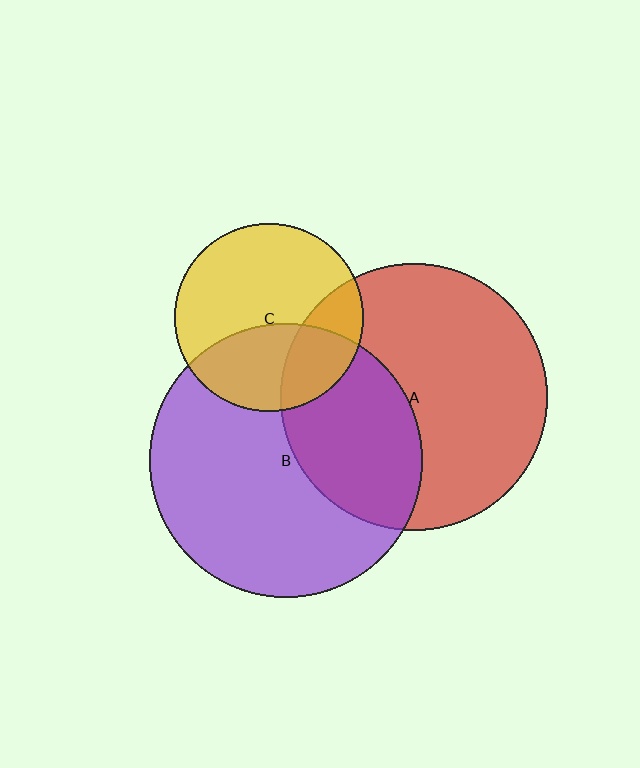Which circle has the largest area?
Circle B (purple).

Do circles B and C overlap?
Yes.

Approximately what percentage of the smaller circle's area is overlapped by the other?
Approximately 40%.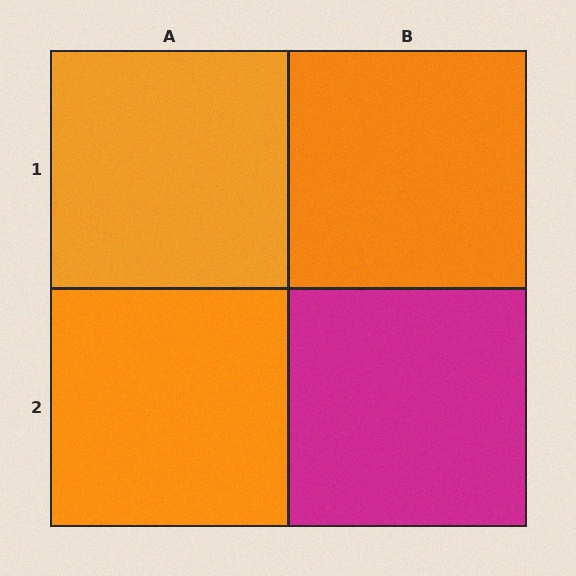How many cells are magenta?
1 cell is magenta.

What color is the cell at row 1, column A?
Orange.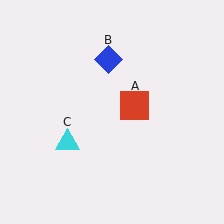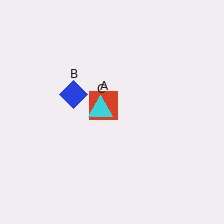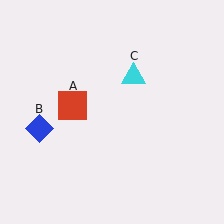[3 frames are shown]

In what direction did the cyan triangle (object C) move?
The cyan triangle (object C) moved up and to the right.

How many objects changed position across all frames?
3 objects changed position: red square (object A), blue diamond (object B), cyan triangle (object C).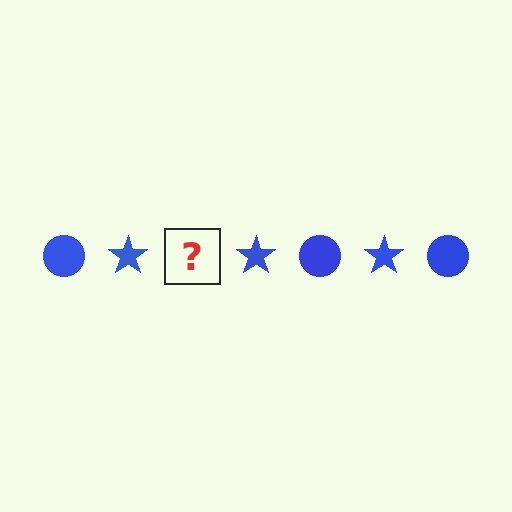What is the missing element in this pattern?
The missing element is a blue circle.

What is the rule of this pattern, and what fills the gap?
The rule is that the pattern cycles through circle, star shapes in blue. The gap should be filled with a blue circle.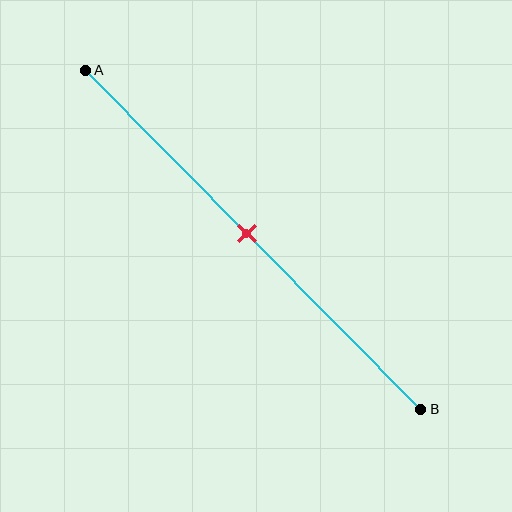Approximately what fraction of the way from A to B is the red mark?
The red mark is approximately 50% of the way from A to B.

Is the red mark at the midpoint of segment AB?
Yes, the mark is approximately at the midpoint.